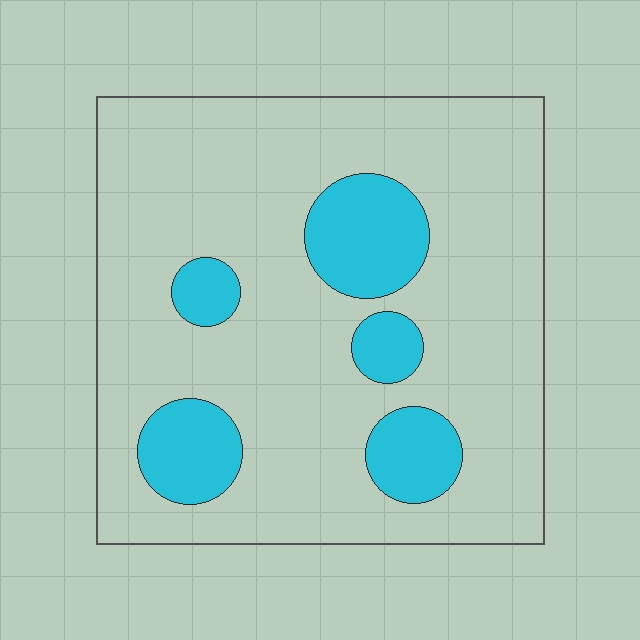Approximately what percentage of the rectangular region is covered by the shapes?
Approximately 20%.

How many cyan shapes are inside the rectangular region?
5.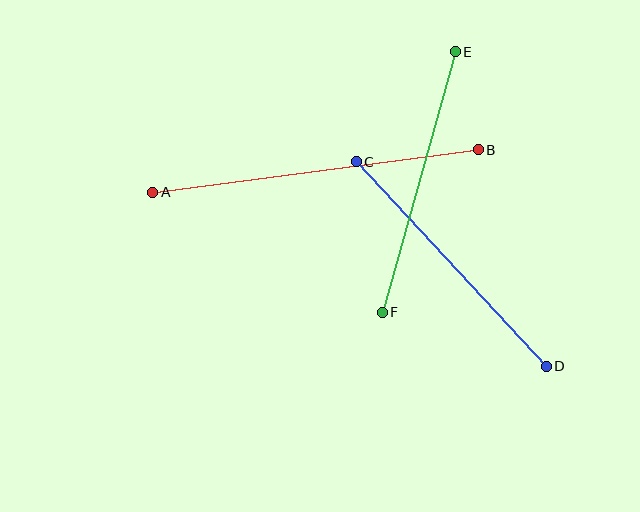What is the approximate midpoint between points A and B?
The midpoint is at approximately (315, 171) pixels.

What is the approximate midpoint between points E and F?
The midpoint is at approximately (419, 182) pixels.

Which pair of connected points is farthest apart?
Points A and B are farthest apart.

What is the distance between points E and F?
The distance is approximately 271 pixels.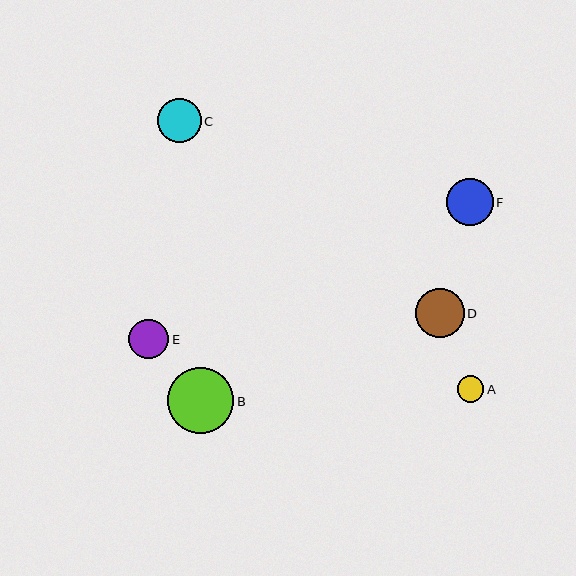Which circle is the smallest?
Circle A is the smallest with a size of approximately 26 pixels.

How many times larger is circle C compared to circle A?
Circle C is approximately 1.6 times the size of circle A.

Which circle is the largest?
Circle B is the largest with a size of approximately 66 pixels.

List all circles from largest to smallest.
From largest to smallest: B, D, F, C, E, A.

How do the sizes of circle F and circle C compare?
Circle F and circle C are approximately the same size.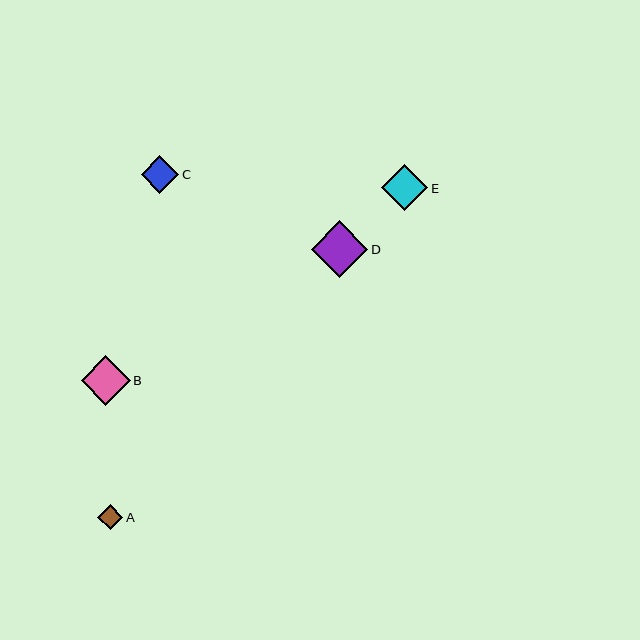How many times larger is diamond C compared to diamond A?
Diamond C is approximately 1.5 times the size of diamond A.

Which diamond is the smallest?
Diamond A is the smallest with a size of approximately 25 pixels.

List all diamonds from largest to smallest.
From largest to smallest: D, B, E, C, A.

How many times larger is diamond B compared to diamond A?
Diamond B is approximately 2.0 times the size of diamond A.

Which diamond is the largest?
Diamond D is the largest with a size of approximately 56 pixels.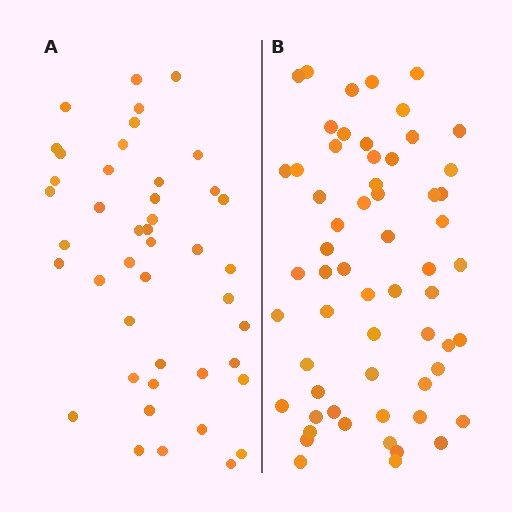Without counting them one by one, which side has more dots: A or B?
Region B (the right region) has more dots.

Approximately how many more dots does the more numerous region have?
Region B has approximately 15 more dots than region A.